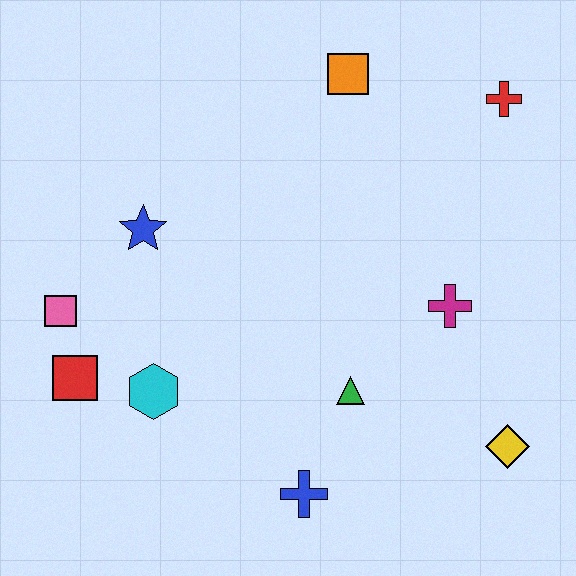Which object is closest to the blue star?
The pink square is closest to the blue star.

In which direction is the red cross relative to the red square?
The red cross is to the right of the red square.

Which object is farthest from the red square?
The red cross is farthest from the red square.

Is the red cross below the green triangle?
No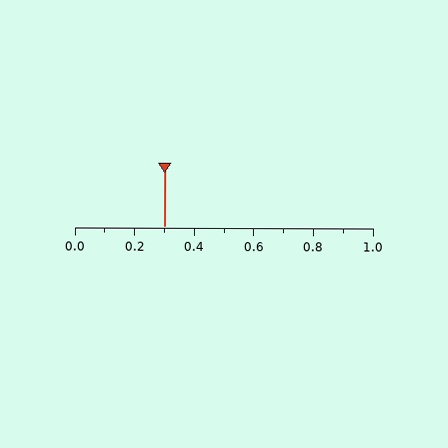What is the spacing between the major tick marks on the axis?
The major ticks are spaced 0.2 apart.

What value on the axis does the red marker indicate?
The marker indicates approximately 0.3.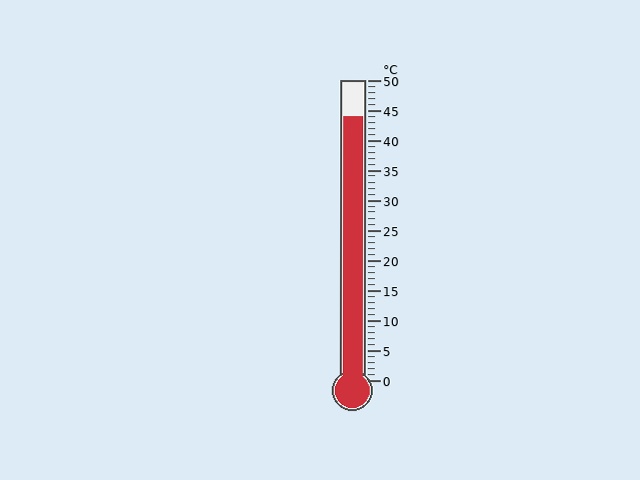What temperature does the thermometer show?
The thermometer shows approximately 44°C.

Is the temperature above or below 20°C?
The temperature is above 20°C.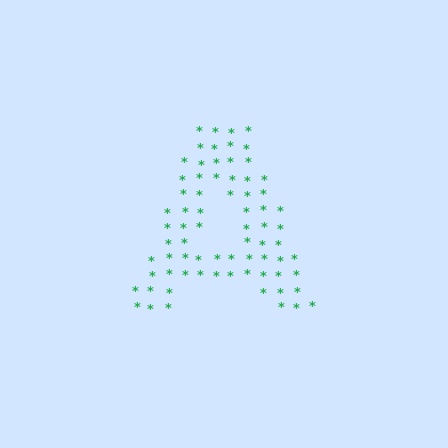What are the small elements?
The small elements are asterisks.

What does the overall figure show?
The overall figure shows the letter A.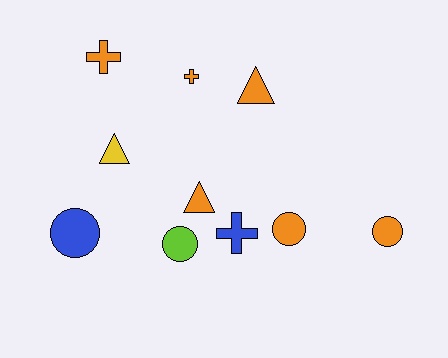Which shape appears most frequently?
Circle, with 4 objects.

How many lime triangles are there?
There are no lime triangles.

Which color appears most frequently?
Orange, with 6 objects.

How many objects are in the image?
There are 10 objects.